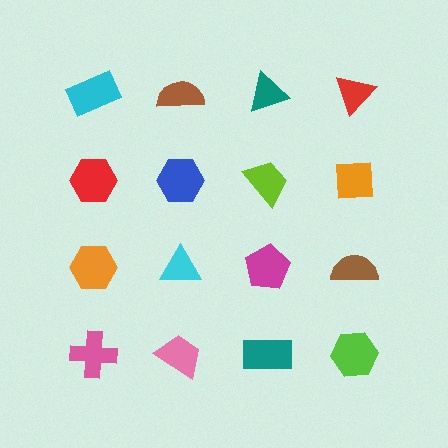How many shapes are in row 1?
4 shapes.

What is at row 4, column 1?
A pink cross.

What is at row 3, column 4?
A brown semicircle.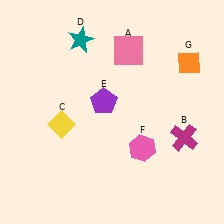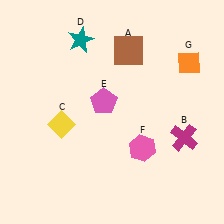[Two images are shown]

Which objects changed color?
A changed from pink to brown. E changed from purple to pink.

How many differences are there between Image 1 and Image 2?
There are 2 differences between the two images.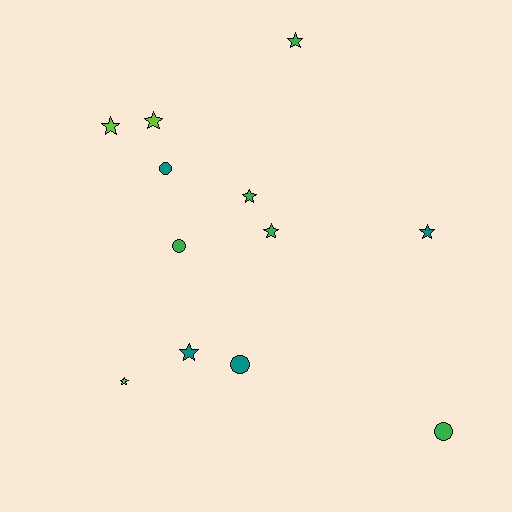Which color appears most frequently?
Green, with 5 objects.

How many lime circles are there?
There are no lime circles.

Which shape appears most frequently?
Star, with 8 objects.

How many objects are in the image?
There are 12 objects.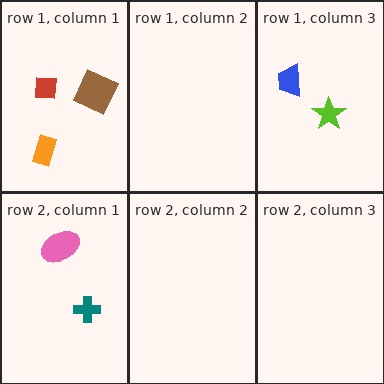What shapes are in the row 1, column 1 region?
The brown square, the red square, the orange rectangle.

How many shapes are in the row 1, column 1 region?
3.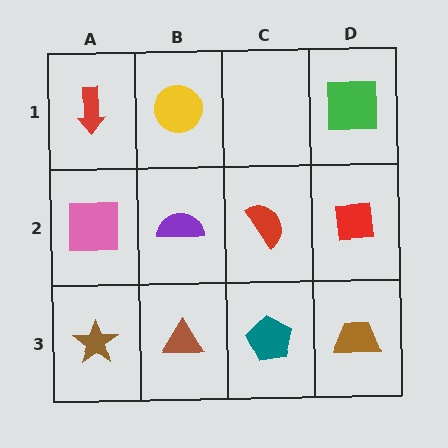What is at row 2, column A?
A pink square.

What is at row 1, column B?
A yellow circle.